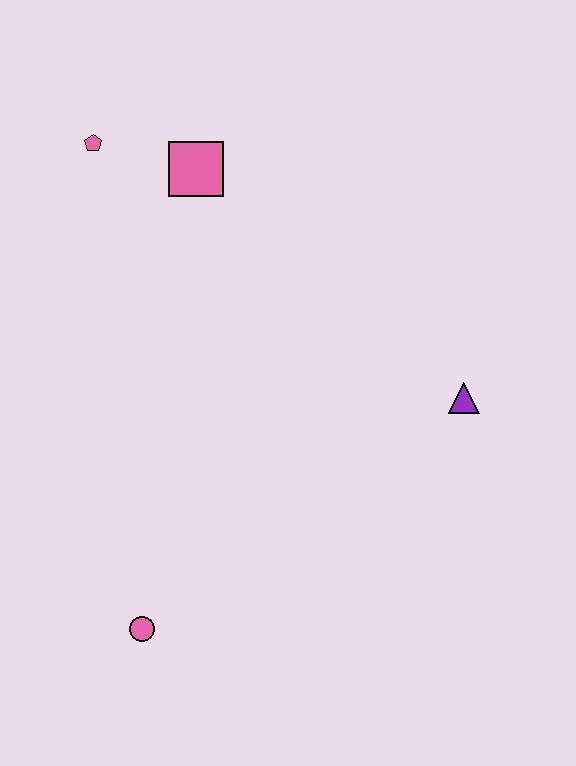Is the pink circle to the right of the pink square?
No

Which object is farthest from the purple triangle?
The pink pentagon is farthest from the purple triangle.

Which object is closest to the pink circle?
The purple triangle is closest to the pink circle.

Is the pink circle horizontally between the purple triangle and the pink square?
No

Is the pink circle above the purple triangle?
No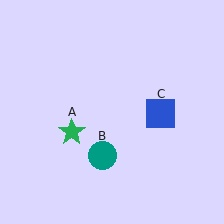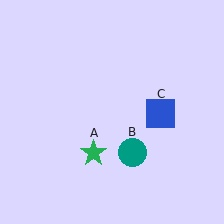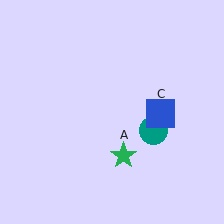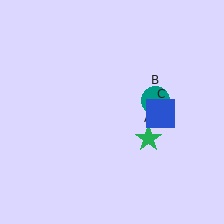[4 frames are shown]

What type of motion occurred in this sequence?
The green star (object A), teal circle (object B) rotated counterclockwise around the center of the scene.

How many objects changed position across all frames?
2 objects changed position: green star (object A), teal circle (object B).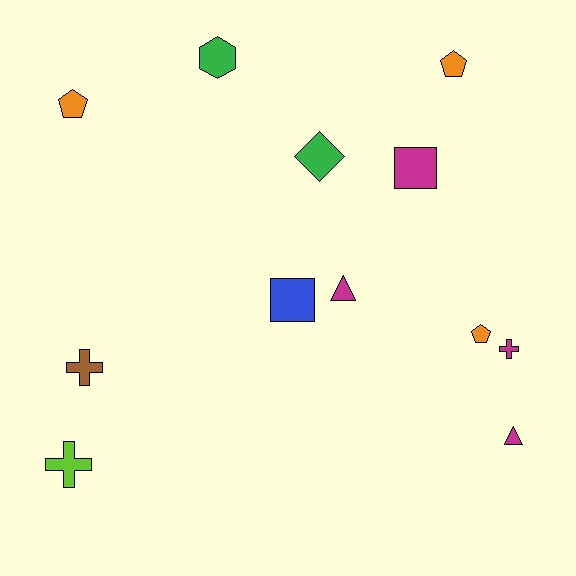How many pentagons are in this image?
There are 3 pentagons.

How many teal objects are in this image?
There are no teal objects.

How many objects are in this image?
There are 12 objects.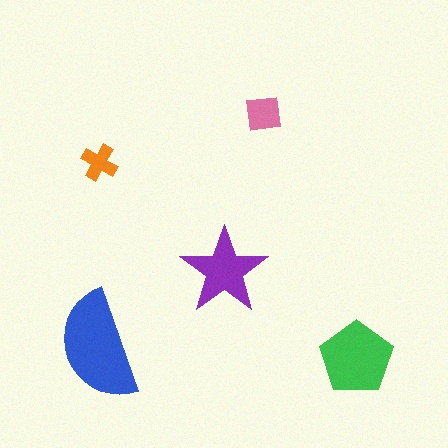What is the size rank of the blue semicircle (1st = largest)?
1st.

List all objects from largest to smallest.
The blue semicircle, the green pentagon, the purple star, the pink square, the orange cross.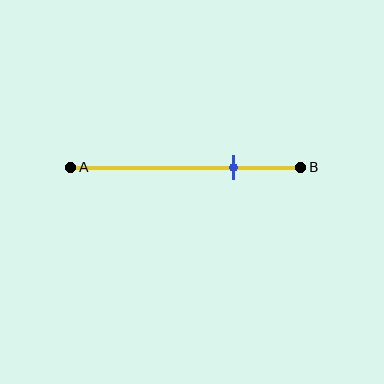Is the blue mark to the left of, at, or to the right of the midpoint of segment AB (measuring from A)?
The blue mark is to the right of the midpoint of segment AB.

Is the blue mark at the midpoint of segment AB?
No, the mark is at about 70% from A, not at the 50% midpoint.